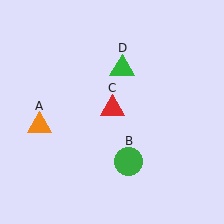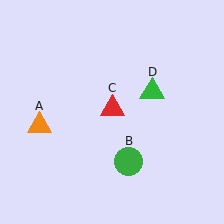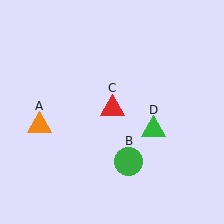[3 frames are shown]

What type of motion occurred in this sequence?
The green triangle (object D) rotated clockwise around the center of the scene.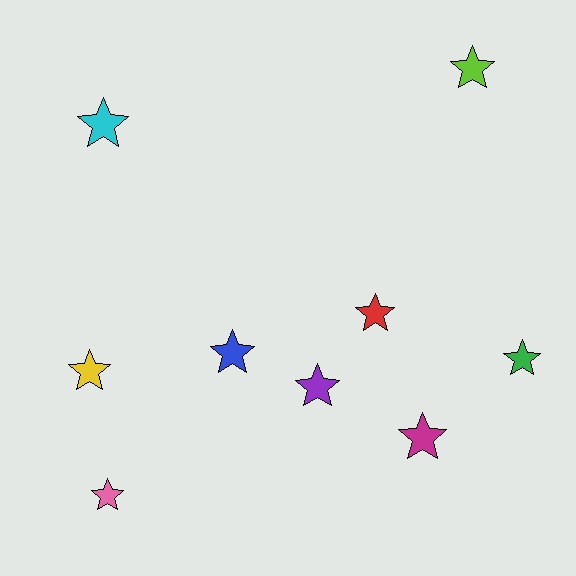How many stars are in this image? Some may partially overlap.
There are 9 stars.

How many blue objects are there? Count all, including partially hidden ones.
There is 1 blue object.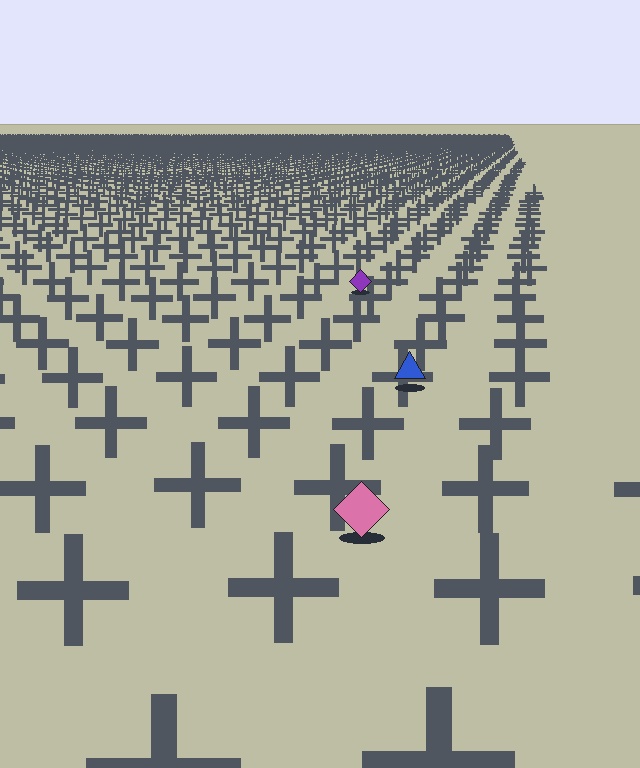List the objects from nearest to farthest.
From nearest to farthest: the pink diamond, the blue triangle, the purple diamond.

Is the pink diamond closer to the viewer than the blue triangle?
Yes. The pink diamond is closer — you can tell from the texture gradient: the ground texture is coarser near it.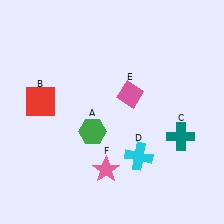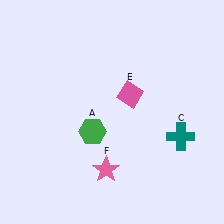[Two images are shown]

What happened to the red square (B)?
The red square (B) was removed in Image 2. It was in the top-left area of Image 1.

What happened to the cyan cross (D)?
The cyan cross (D) was removed in Image 2. It was in the bottom-right area of Image 1.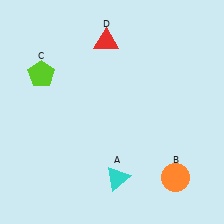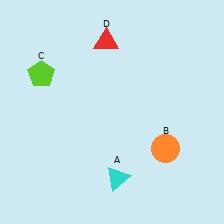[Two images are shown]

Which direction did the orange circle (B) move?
The orange circle (B) moved up.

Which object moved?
The orange circle (B) moved up.